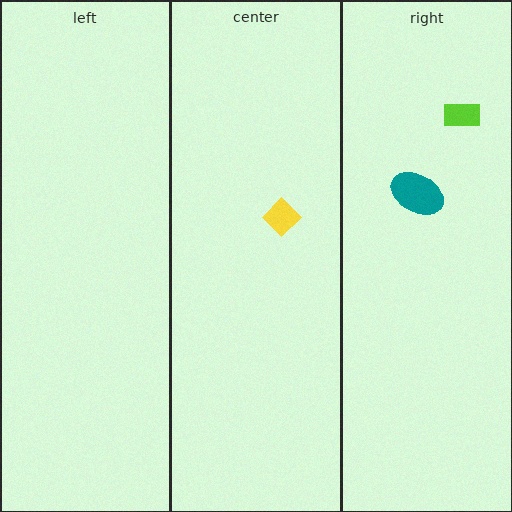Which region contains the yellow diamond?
The center region.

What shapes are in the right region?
The lime rectangle, the teal ellipse.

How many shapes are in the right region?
2.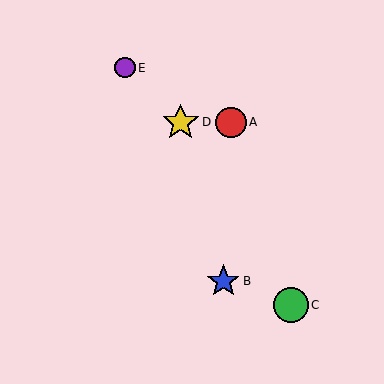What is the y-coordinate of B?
Object B is at y≈281.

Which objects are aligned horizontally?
Objects A, D are aligned horizontally.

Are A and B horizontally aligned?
No, A is at y≈122 and B is at y≈281.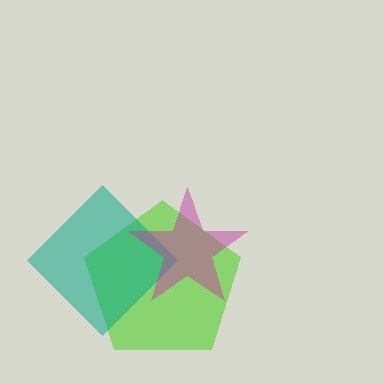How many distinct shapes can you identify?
There are 3 distinct shapes: a lime pentagon, a teal diamond, a magenta star.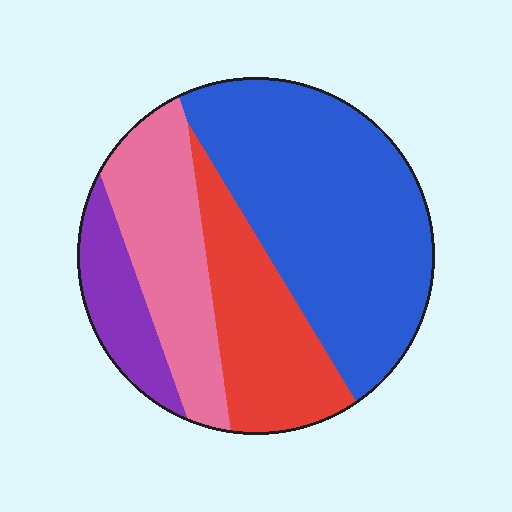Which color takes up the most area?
Blue, at roughly 45%.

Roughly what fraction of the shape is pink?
Pink takes up about one fifth (1/5) of the shape.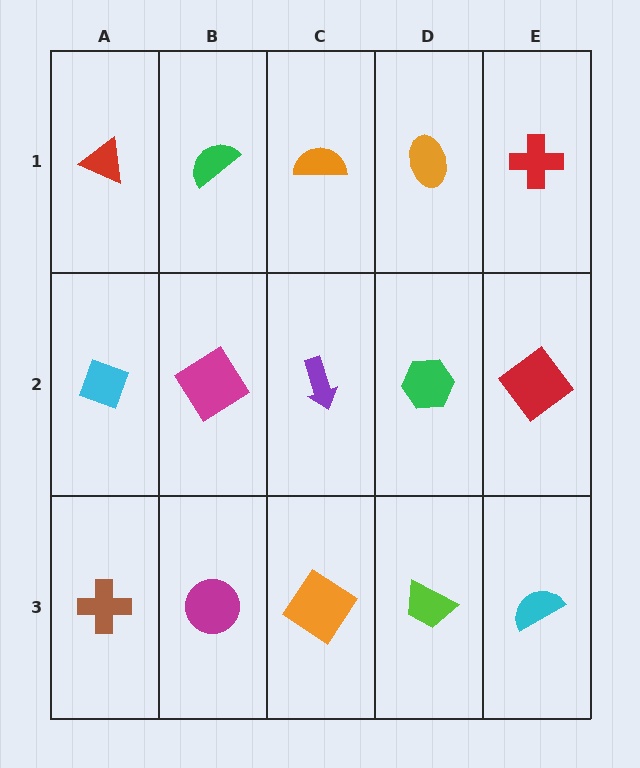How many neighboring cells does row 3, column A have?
2.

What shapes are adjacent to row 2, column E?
A red cross (row 1, column E), a cyan semicircle (row 3, column E), a green hexagon (row 2, column D).